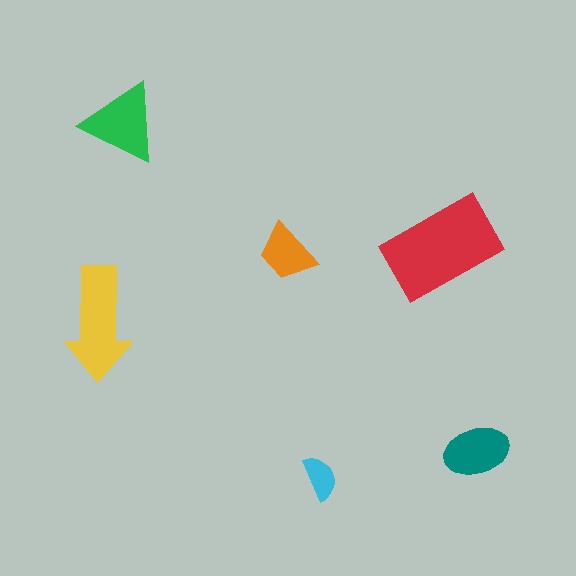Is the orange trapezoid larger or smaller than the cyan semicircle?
Larger.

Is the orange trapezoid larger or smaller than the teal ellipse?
Smaller.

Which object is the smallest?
The cyan semicircle.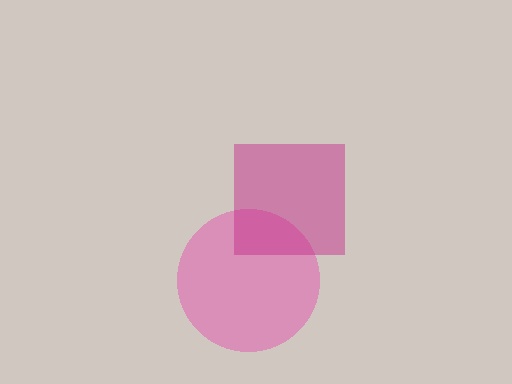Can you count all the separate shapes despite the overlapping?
Yes, there are 2 separate shapes.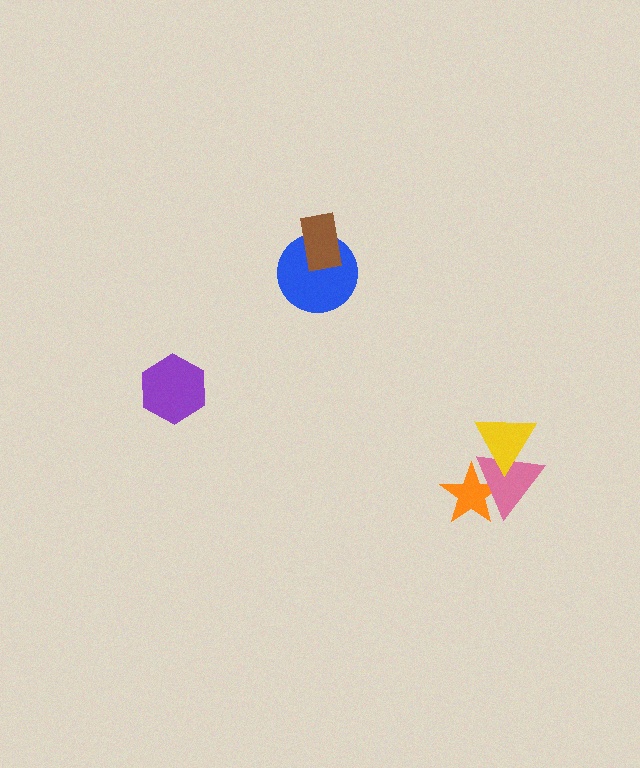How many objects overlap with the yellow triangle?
1 object overlaps with the yellow triangle.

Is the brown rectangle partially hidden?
No, no other shape covers it.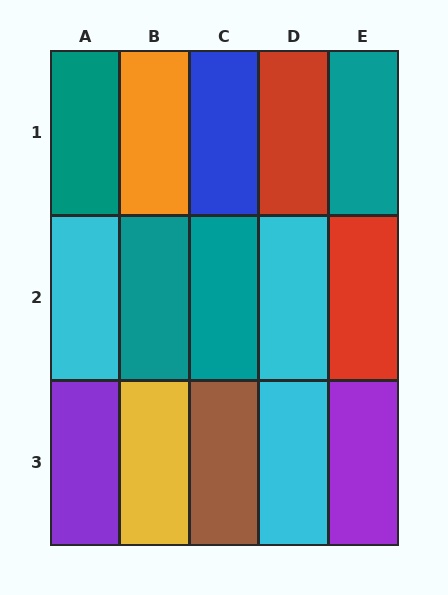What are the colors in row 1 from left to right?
Teal, orange, blue, red, teal.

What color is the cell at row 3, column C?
Brown.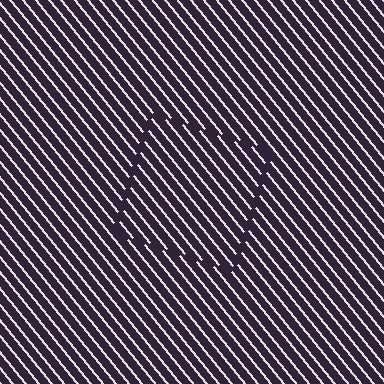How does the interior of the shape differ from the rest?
The interior of the shape contains the same grating, shifted by half a period — the contour is defined by the phase discontinuity where line-ends from the inner and outer gratings abut.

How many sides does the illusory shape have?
4 sides — the line-ends trace a square.